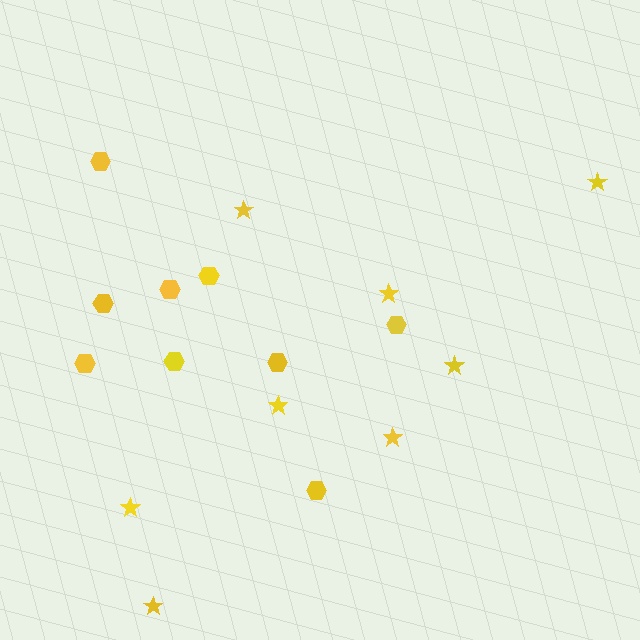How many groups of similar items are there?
There are 2 groups: one group of stars (8) and one group of hexagons (9).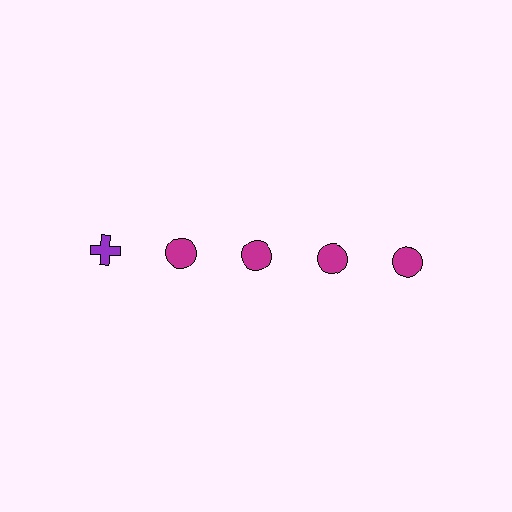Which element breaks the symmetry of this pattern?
The purple cross in the top row, leftmost column breaks the symmetry. All other shapes are magenta circles.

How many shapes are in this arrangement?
There are 5 shapes arranged in a grid pattern.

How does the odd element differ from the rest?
It differs in both color (purple instead of magenta) and shape (cross instead of circle).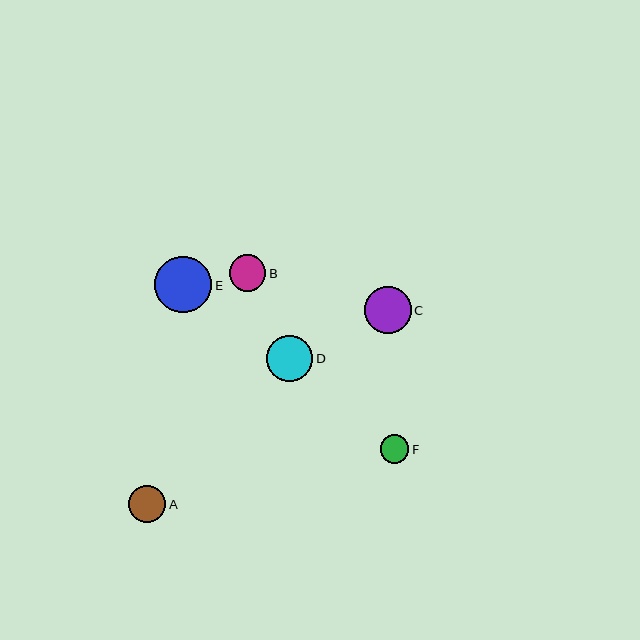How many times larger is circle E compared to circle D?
Circle E is approximately 1.2 times the size of circle D.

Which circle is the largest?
Circle E is the largest with a size of approximately 57 pixels.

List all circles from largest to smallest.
From largest to smallest: E, C, D, A, B, F.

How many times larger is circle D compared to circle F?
Circle D is approximately 1.6 times the size of circle F.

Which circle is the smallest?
Circle F is the smallest with a size of approximately 28 pixels.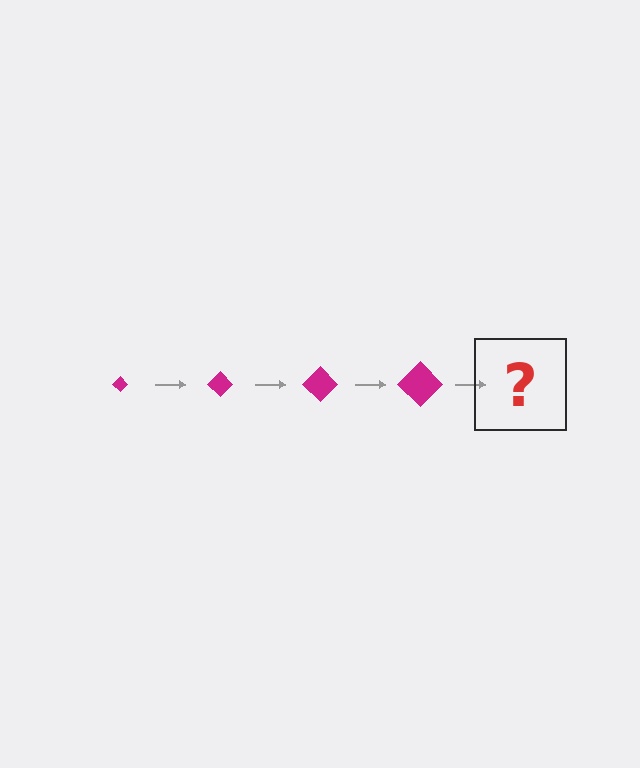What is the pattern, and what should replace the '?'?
The pattern is that the diamond gets progressively larger each step. The '?' should be a magenta diamond, larger than the previous one.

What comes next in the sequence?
The next element should be a magenta diamond, larger than the previous one.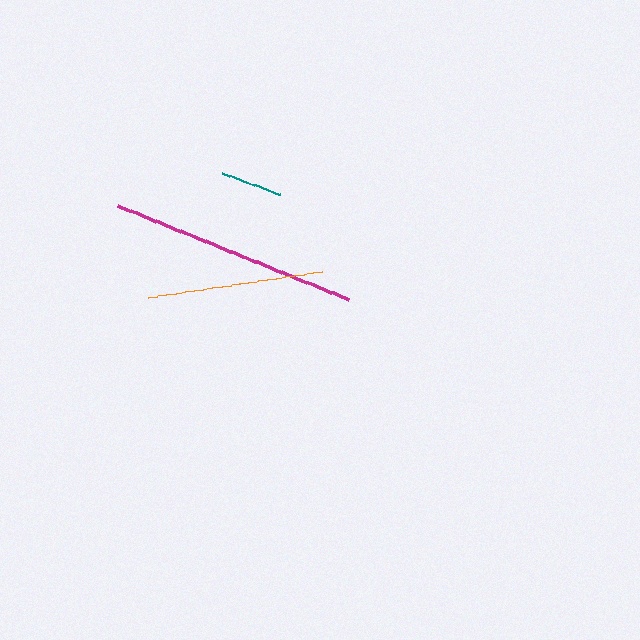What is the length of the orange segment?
The orange segment is approximately 176 pixels long.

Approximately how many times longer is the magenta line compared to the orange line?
The magenta line is approximately 1.4 times the length of the orange line.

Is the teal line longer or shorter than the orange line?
The orange line is longer than the teal line.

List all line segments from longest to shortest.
From longest to shortest: magenta, orange, teal.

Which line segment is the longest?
The magenta line is the longest at approximately 249 pixels.